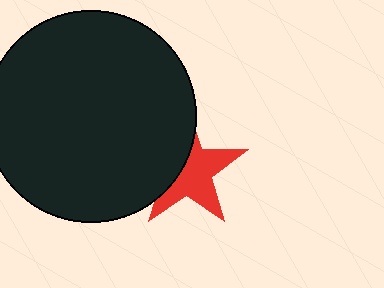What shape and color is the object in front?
The object in front is a black circle.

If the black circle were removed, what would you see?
You would see the complete red star.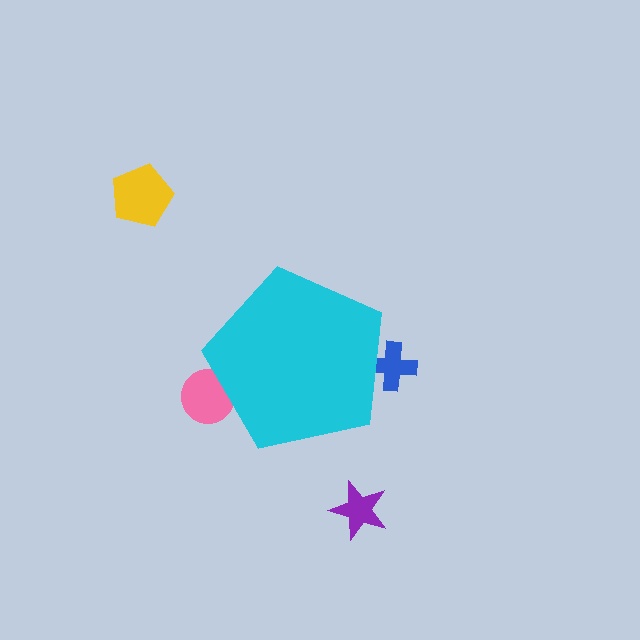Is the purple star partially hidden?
No, the purple star is fully visible.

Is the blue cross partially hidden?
Yes, the blue cross is partially hidden behind the cyan pentagon.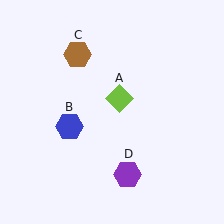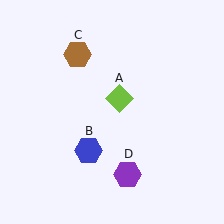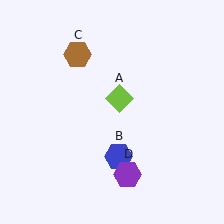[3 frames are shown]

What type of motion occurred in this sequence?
The blue hexagon (object B) rotated counterclockwise around the center of the scene.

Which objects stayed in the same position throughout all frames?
Lime diamond (object A) and brown hexagon (object C) and purple hexagon (object D) remained stationary.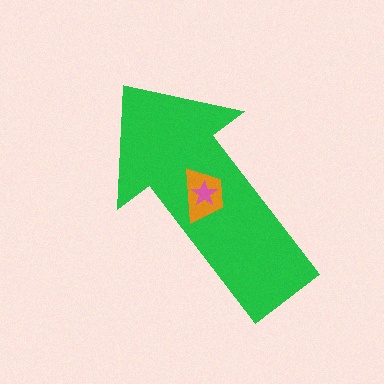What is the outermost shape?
The green arrow.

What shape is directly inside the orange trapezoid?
The pink star.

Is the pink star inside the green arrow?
Yes.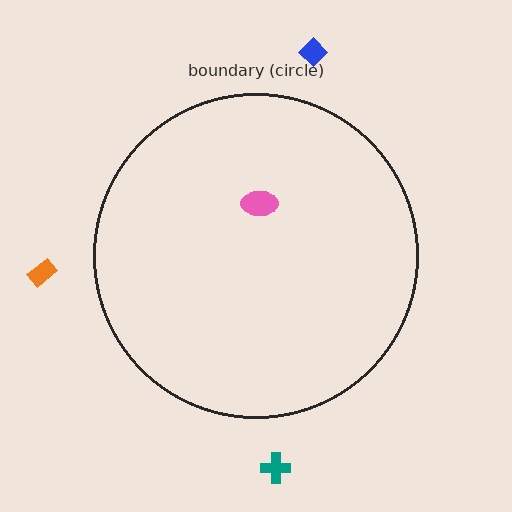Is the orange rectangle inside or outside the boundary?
Outside.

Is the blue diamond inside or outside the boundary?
Outside.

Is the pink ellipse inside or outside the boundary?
Inside.